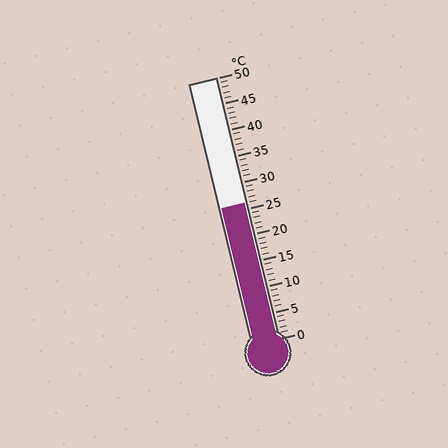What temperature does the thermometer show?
The thermometer shows approximately 26°C.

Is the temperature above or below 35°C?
The temperature is below 35°C.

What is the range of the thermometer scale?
The thermometer scale ranges from 0°C to 50°C.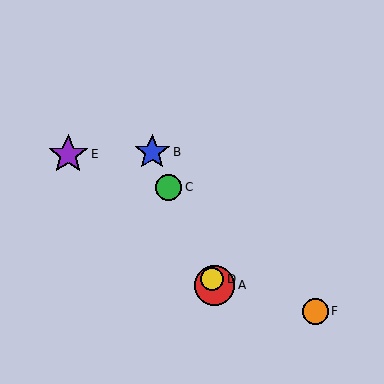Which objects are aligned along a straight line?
Objects A, B, C, D are aligned along a straight line.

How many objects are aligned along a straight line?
4 objects (A, B, C, D) are aligned along a straight line.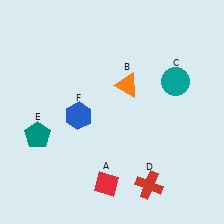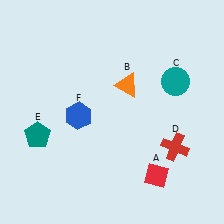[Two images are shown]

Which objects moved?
The objects that moved are: the red diamond (A), the red cross (D).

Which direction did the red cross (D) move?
The red cross (D) moved up.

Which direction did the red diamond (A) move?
The red diamond (A) moved right.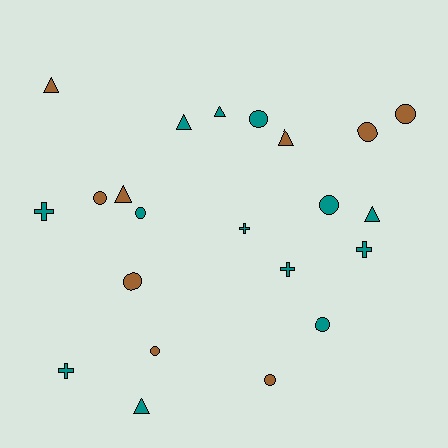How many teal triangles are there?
There are 4 teal triangles.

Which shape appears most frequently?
Circle, with 10 objects.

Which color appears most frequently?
Teal, with 13 objects.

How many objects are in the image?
There are 22 objects.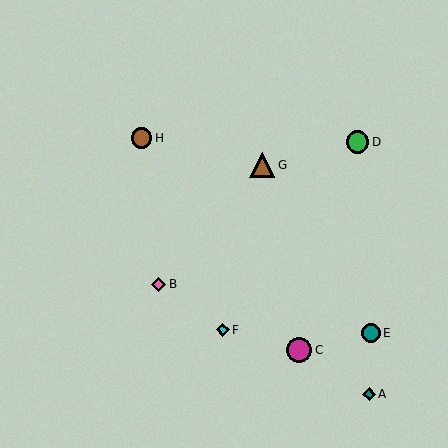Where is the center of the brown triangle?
The center of the brown triangle is at (262, 165).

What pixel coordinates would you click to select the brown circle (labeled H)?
Click at (142, 138) to select the brown circle H.